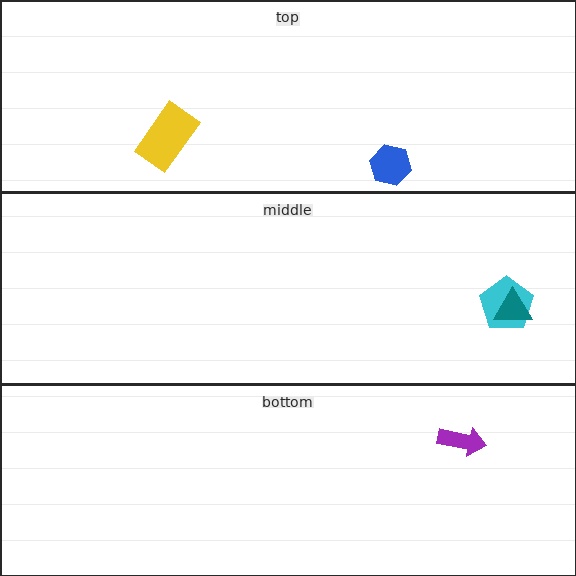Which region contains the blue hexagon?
The top region.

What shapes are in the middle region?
The cyan pentagon, the teal triangle.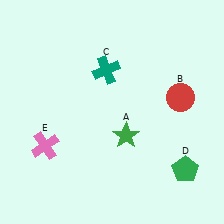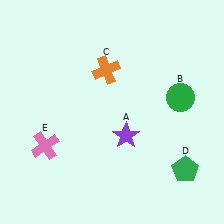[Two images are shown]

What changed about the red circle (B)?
In Image 1, B is red. In Image 2, it changed to green.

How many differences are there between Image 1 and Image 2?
There are 3 differences between the two images.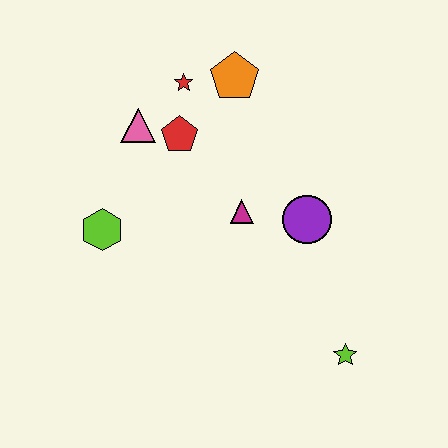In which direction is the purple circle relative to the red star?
The purple circle is below the red star.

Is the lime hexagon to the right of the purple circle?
No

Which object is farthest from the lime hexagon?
The lime star is farthest from the lime hexagon.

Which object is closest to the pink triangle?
The red pentagon is closest to the pink triangle.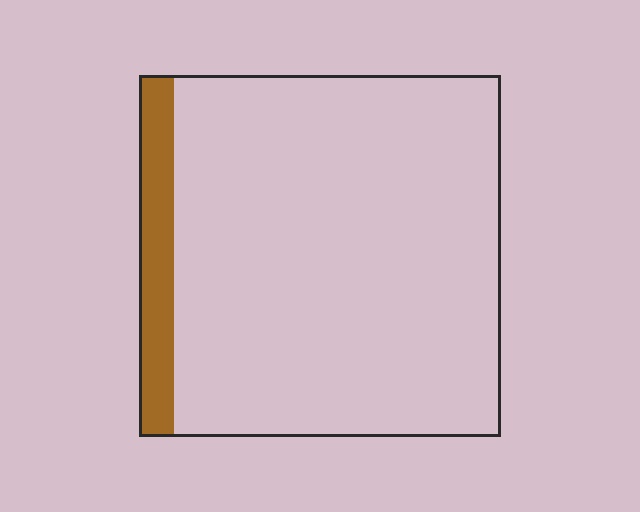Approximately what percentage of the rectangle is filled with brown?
Approximately 10%.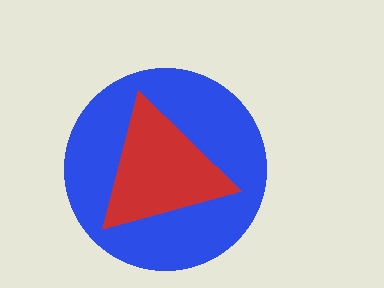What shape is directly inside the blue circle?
The red triangle.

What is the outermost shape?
The blue circle.